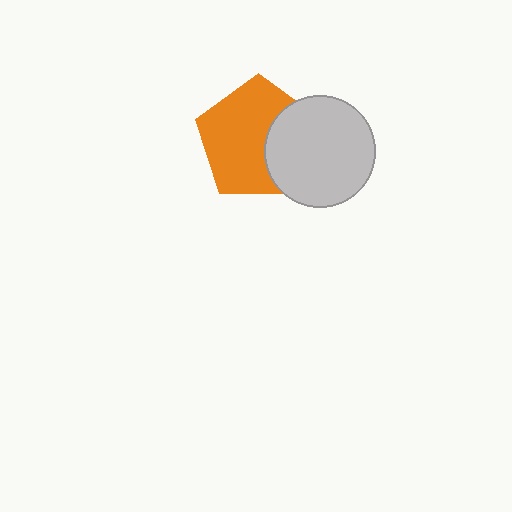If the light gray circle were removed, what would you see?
You would see the complete orange pentagon.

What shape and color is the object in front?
The object in front is a light gray circle.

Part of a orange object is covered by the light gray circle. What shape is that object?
It is a pentagon.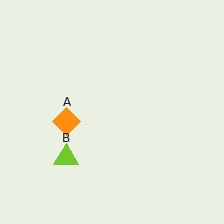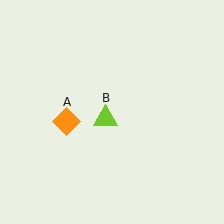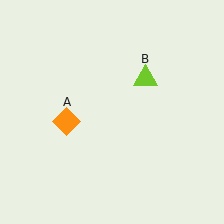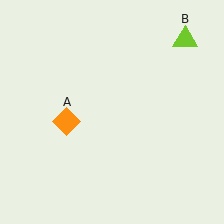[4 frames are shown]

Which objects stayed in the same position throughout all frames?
Orange diamond (object A) remained stationary.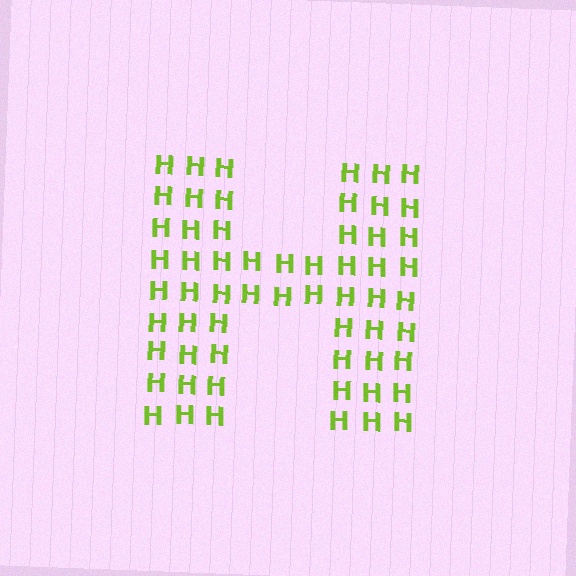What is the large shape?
The large shape is the letter H.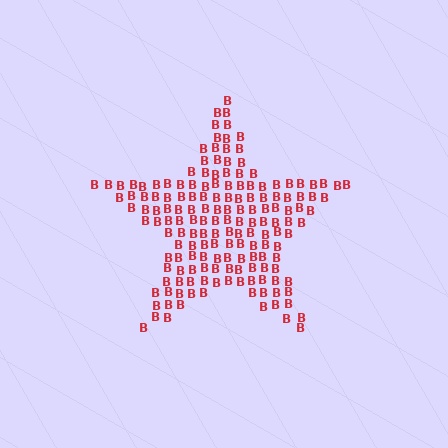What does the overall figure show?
The overall figure shows a star.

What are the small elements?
The small elements are letter B's.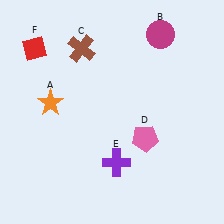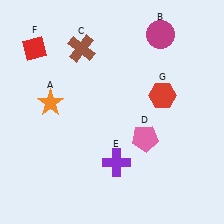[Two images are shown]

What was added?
A red hexagon (G) was added in Image 2.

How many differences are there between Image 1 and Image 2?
There is 1 difference between the two images.